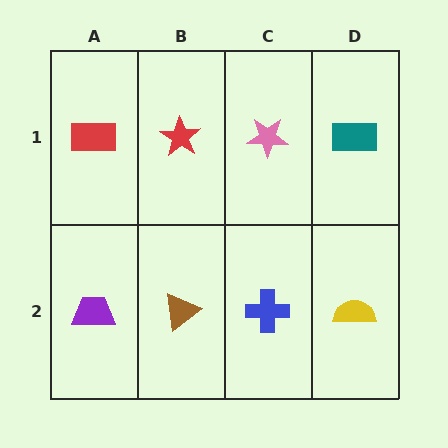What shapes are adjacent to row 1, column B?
A brown triangle (row 2, column B), a red rectangle (row 1, column A), a pink star (row 1, column C).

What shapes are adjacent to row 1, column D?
A yellow semicircle (row 2, column D), a pink star (row 1, column C).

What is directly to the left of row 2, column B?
A purple trapezoid.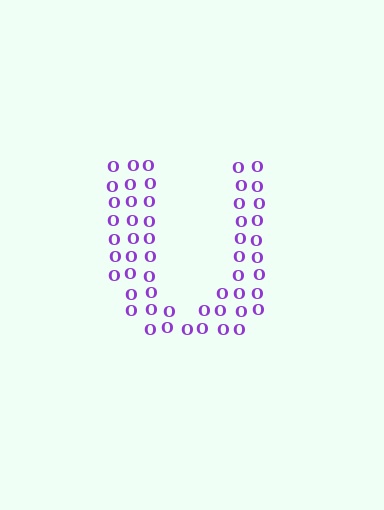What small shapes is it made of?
It is made of small letter O's.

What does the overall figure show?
The overall figure shows the letter U.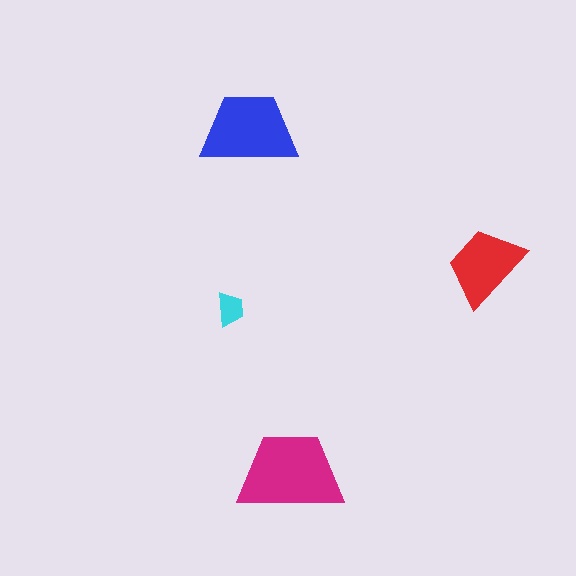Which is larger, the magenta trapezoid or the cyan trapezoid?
The magenta one.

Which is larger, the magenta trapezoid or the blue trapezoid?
The magenta one.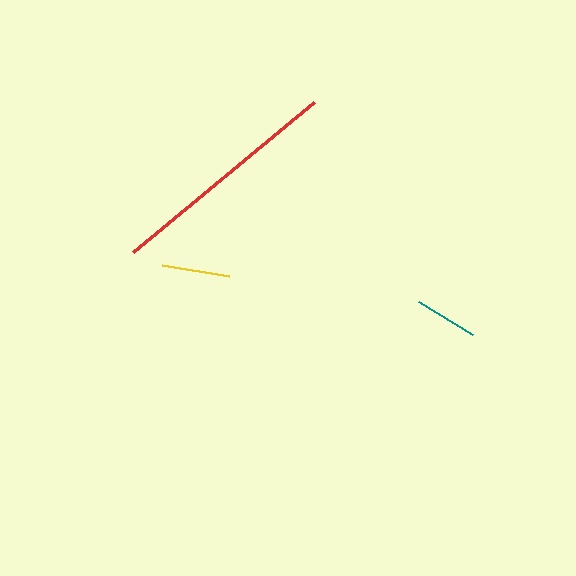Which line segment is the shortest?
The teal line is the shortest at approximately 63 pixels.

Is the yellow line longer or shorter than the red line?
The red line is longer than the yellow line.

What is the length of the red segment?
The red segment is approximately 236 pixels long.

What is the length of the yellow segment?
The yellow segment is approximately 68 pixels long.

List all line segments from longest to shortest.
From longest to shortest: red, yellow, teal.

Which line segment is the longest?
The red line is the longest at approximately 236 pixels.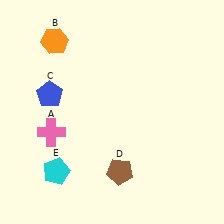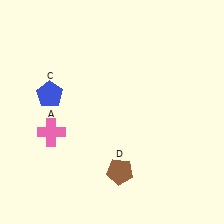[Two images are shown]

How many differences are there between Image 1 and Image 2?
There are 2 differences between the two images.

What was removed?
The cyan pentagon (E), the orange hexagon (B) were removed in Image 2.